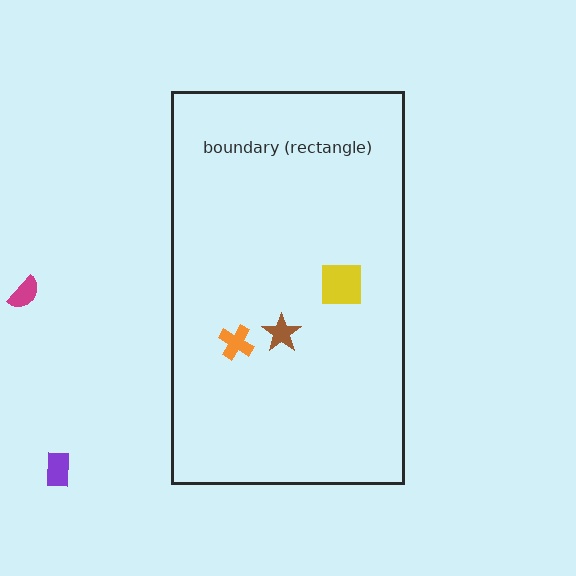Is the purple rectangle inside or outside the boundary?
Outside.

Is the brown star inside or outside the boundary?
Inside.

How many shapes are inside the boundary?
3 inside, 2 outside.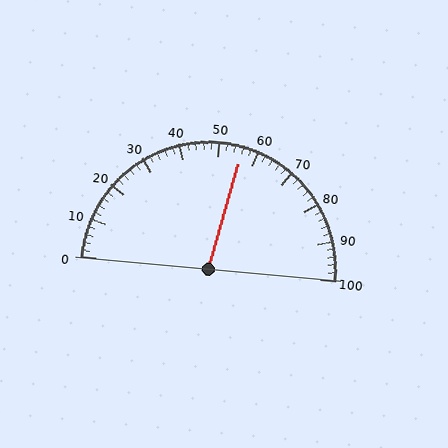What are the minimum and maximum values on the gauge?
The gauge ranges from 0 to 100.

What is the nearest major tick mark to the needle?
The nearest major tick mark is 60.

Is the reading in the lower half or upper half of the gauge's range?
The reading is in the upper half of the range (0 to 100).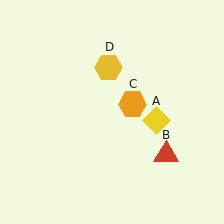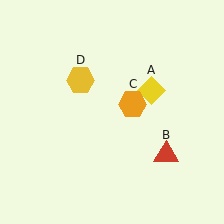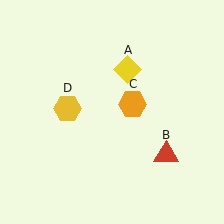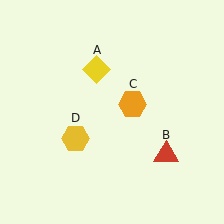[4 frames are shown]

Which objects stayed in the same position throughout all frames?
Red triangle (object B) and orange hexagon (object C) remained stationary.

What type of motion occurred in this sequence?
The yellow diamond (object A), yellow hexagon (object D) rotated counterclockwise around the center of the scene.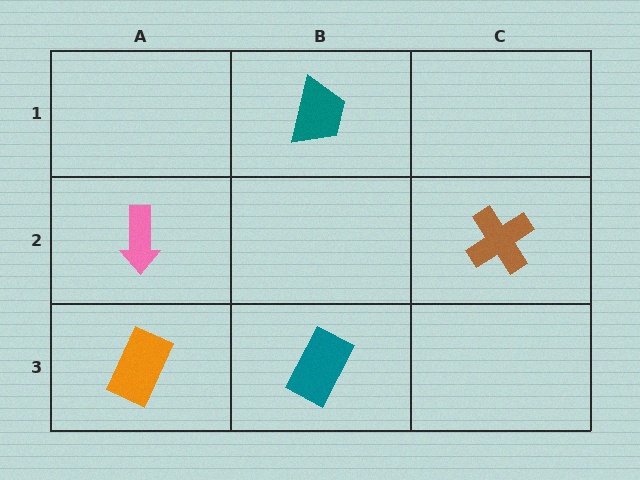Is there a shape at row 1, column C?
No, that cell is empty.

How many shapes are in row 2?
2 shapes.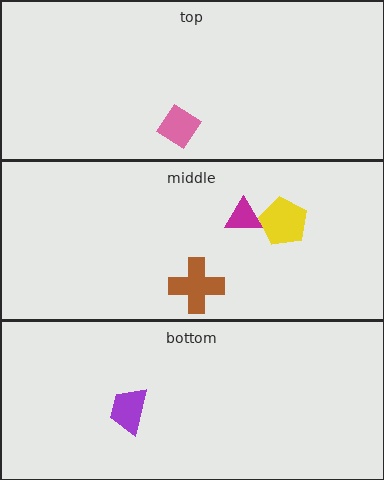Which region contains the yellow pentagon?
The middle region.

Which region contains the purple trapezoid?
The bottom region.